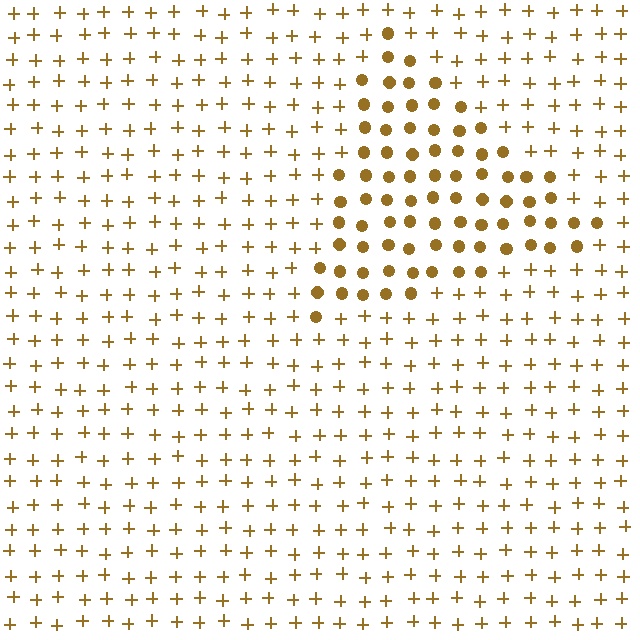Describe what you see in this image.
The image is filled with small brown elements arranged in a uniform grid. A triangle-shaped region contains circles, while the surrounding area contains plus signs. The boundary is defined purely by the change in element shape.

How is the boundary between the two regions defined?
The boundary is defined by a change in element shape: circles inside vs. plus signs outside. All elements share the same color and spacing.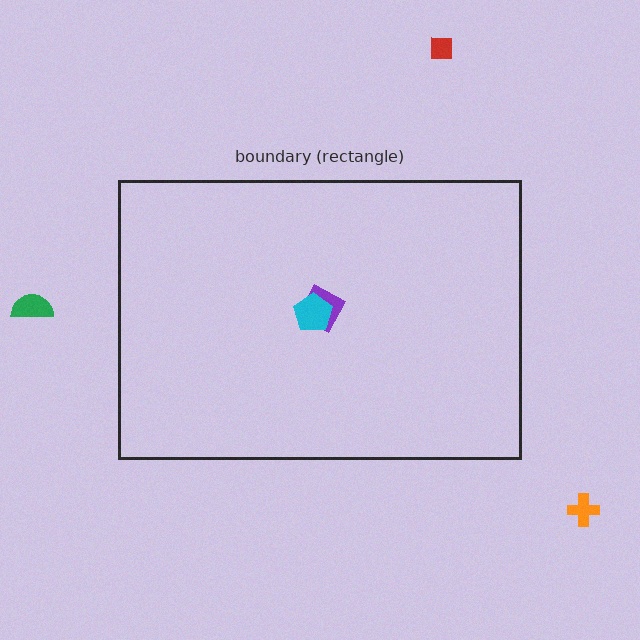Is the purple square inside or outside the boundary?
Inside.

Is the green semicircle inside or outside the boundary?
Outside.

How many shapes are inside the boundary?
2 inside, 3 outside.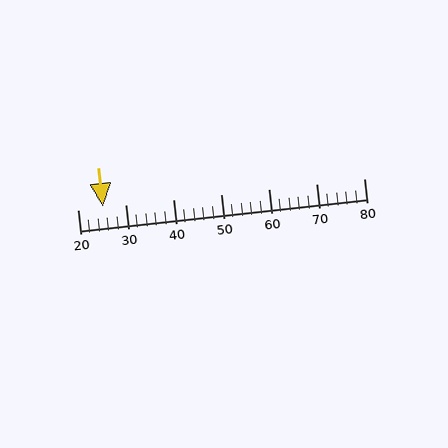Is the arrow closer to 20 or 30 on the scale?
The arrow is closer to 30.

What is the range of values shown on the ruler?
The ruler shows values from 20 to 80.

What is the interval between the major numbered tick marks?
The major tick marks are spaced 10 units apart.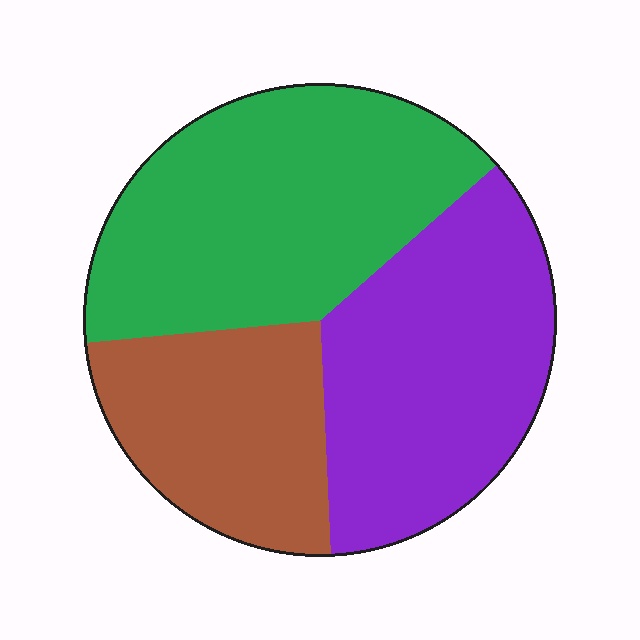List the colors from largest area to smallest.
From largest to smallest: green, purple, brown.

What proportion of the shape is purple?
Purple takes up about three eighths (3/8) of the shape.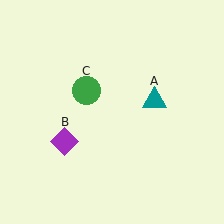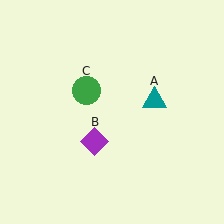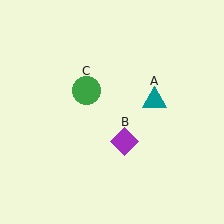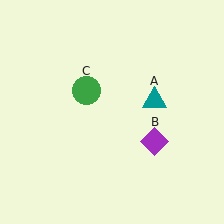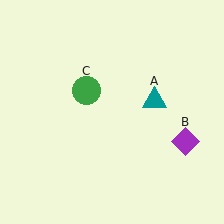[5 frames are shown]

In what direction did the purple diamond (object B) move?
The purple diamond (object B) moved right.